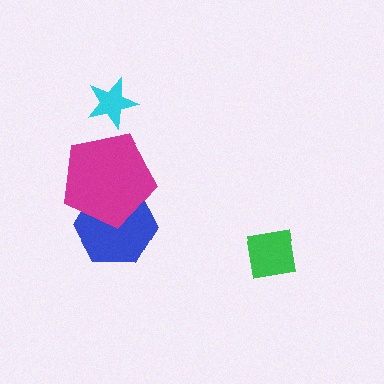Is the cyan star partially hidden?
No, no other shape covers it.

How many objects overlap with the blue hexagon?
1 object overlaps with the blue hexagon.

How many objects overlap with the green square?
0 objects overlap with the green square.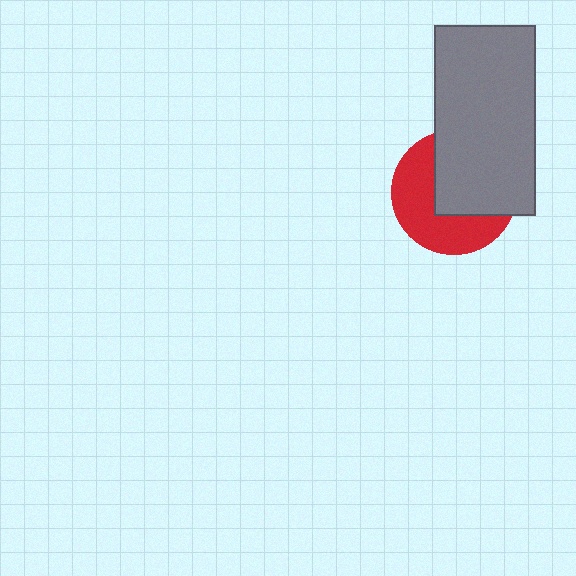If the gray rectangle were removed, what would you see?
You would see the complete red circle.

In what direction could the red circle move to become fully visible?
The red circle could move toward the lower-left. That would shift it out from behind the gray rectangle entirely.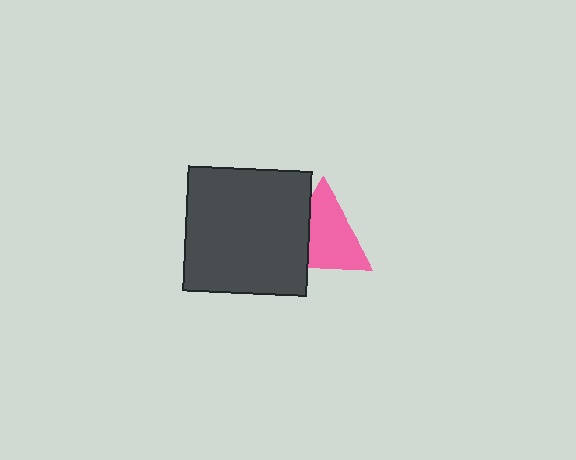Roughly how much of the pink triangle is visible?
Most of it is visible (roughly 70%).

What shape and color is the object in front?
The object in front is a dark gray square.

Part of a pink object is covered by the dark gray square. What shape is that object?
It is a triangle.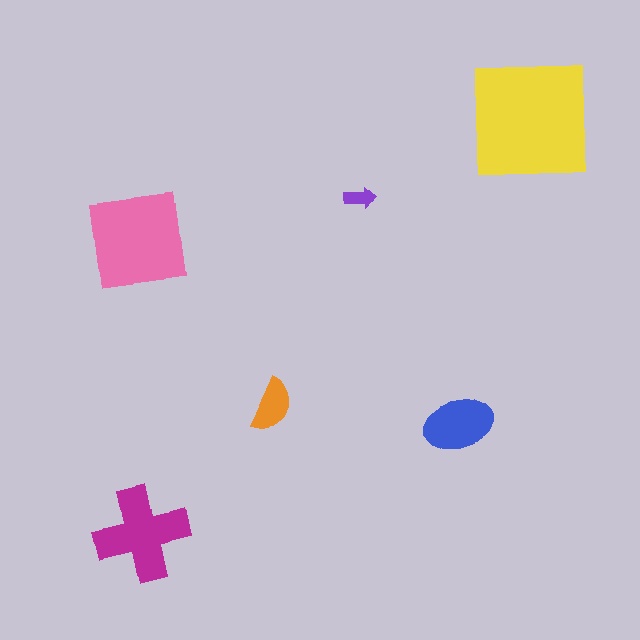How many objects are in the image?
There are 6 objects in the image.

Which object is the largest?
The yellow square.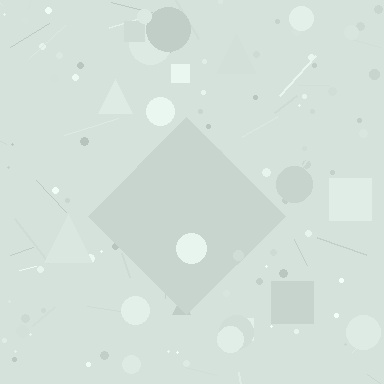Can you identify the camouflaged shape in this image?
The camouflaged shape is a diamond.